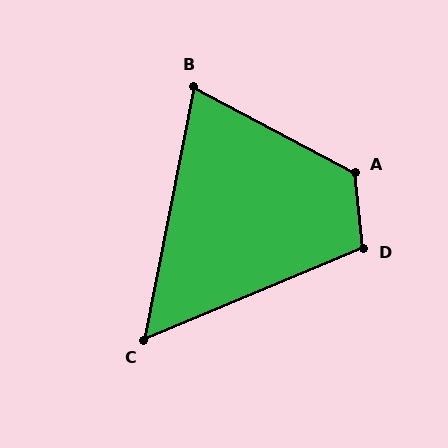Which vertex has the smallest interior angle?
C, at approximately 56 degrees.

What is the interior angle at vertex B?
Approximately 73 degrees (acute).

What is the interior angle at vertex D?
Approximately 107 degrees (obtuse).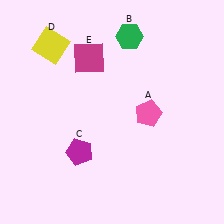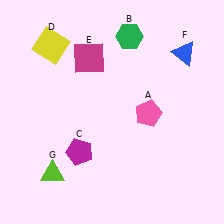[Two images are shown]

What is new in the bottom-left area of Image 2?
A lime triangle (G) was added in the bottom-left area of Image 2.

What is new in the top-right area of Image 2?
A blue triangle (F) was added in the top-right area of Image 2.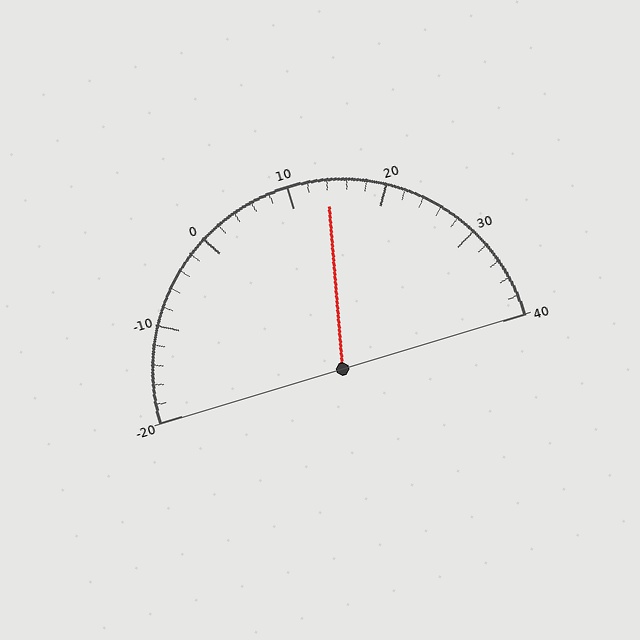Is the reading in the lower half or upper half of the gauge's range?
The reading is in the upper half of the range (-20 to 40).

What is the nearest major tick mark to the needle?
The nearest major tick mark is 10.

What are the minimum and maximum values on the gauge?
The gauge ranges from -20 to 40.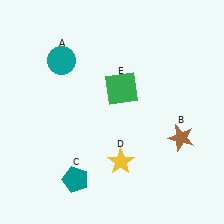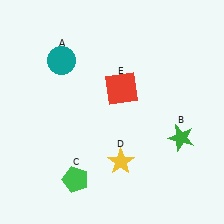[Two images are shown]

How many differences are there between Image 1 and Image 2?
There are 3 differences between the two images.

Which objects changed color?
B changed from brown to green. C changed from teal to green. E changed from green to red.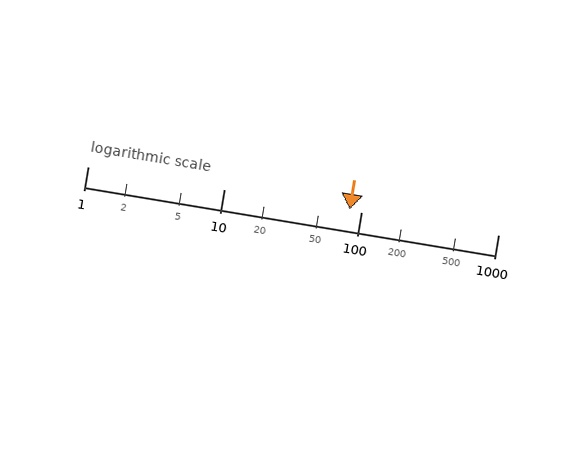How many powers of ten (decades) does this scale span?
The scale spans 3 decades, from 1 to 1000.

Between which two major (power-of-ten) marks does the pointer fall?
The pointer is between 10 and 100.